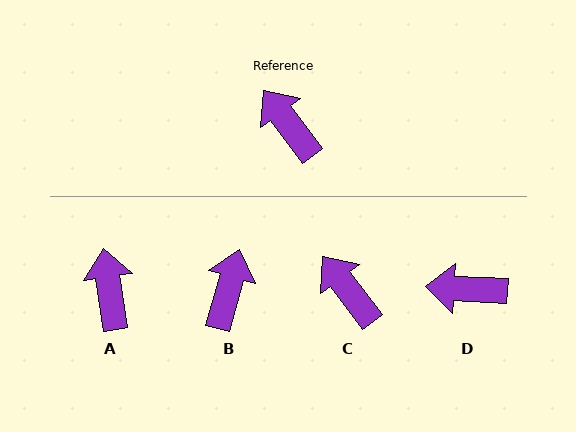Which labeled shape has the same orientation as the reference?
C.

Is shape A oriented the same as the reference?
No, it is off by about 28 degrees.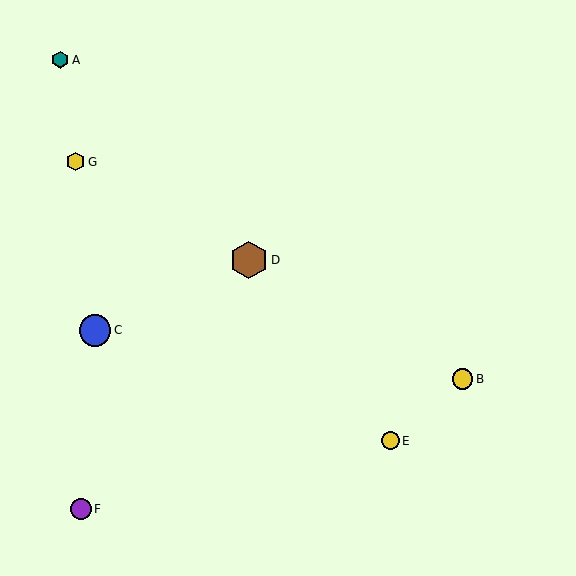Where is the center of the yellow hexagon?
The center of the yellow hexagon is at (76, 162).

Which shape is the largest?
The brown hexagon (labeled D) is the largest.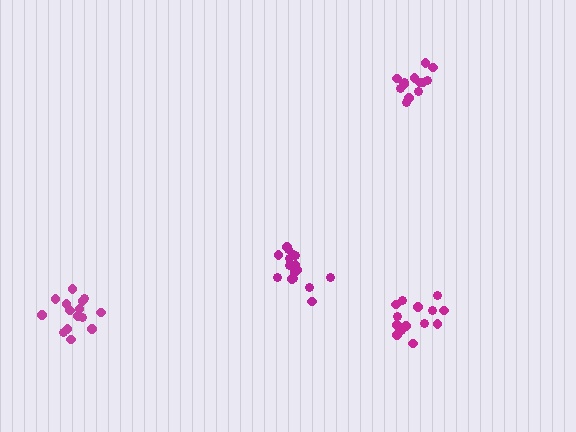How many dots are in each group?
Group 1: 16 dots, Group 2: 15 dots, Group 3: 13 dots, Group 4: 14 dots (58 total).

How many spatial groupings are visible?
There are 4 spatial groupings.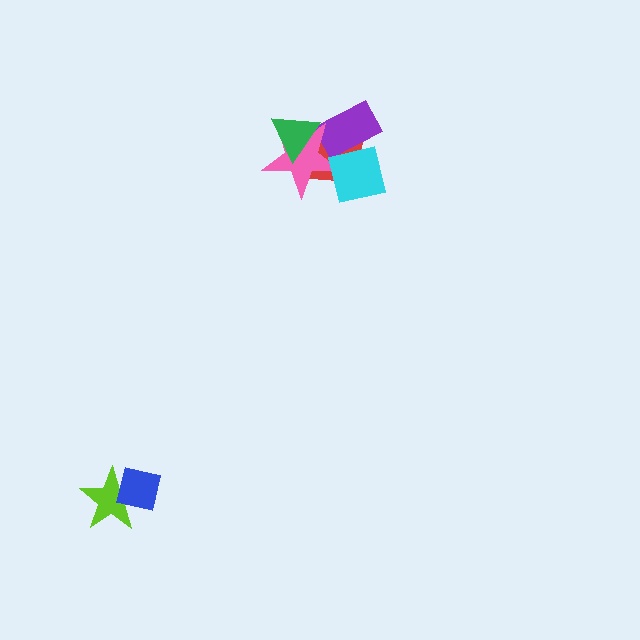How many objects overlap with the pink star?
4 objects overlap with the pink star.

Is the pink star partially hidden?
Yes, it is partially covered by another shape.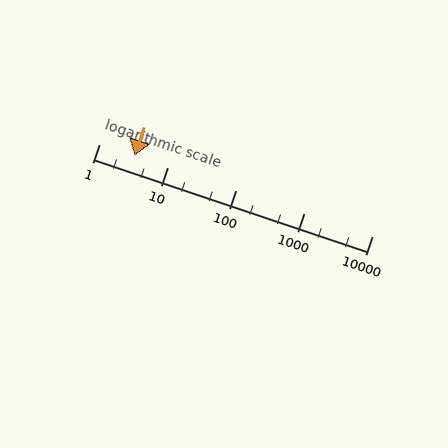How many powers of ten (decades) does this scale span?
The scale spans 4 decades, from 1 to 10000.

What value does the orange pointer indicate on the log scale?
The pointer indicates approximately 3.3.